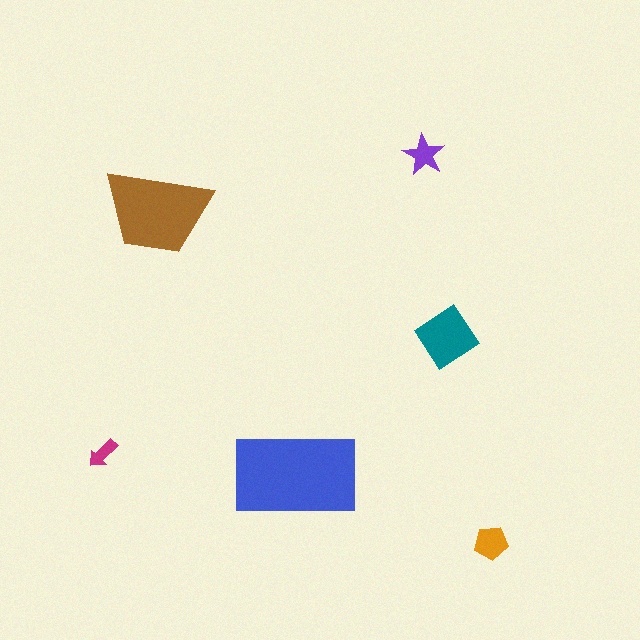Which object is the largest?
The blue rectangle.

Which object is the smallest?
The magenta arrow.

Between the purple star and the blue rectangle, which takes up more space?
The blue rectangle.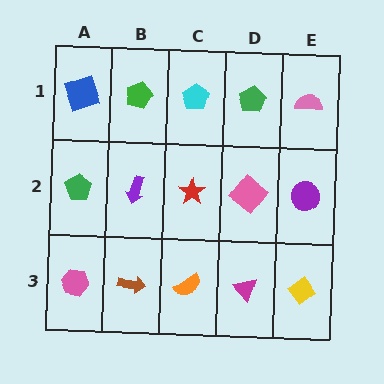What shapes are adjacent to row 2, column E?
A pink semicircle (row 1, column E), a yellow diamond (row 3, column E), a pink diamond (row 2, column D).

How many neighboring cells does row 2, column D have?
4.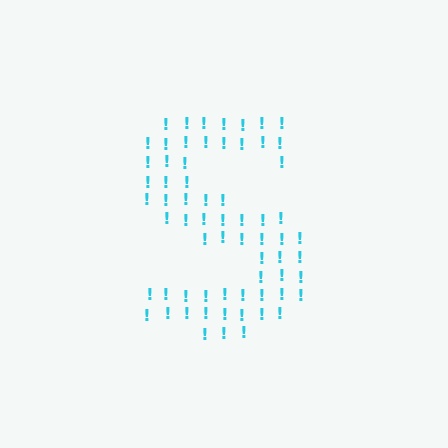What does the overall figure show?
The overall figure shows the letter S.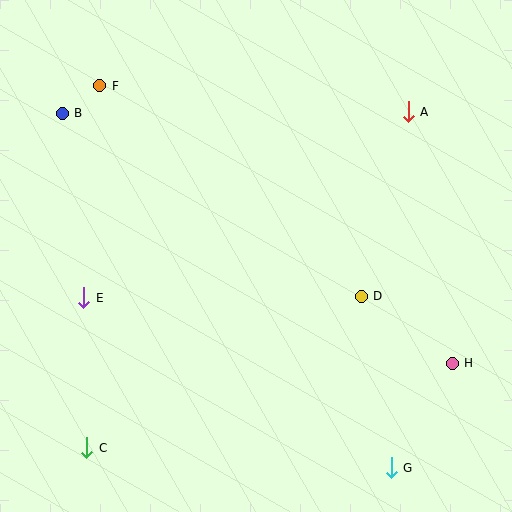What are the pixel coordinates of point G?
Point G is at (391, 468).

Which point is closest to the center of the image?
Point D at (361, 296) is closest to the center.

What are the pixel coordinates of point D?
Point D is at (361, 296).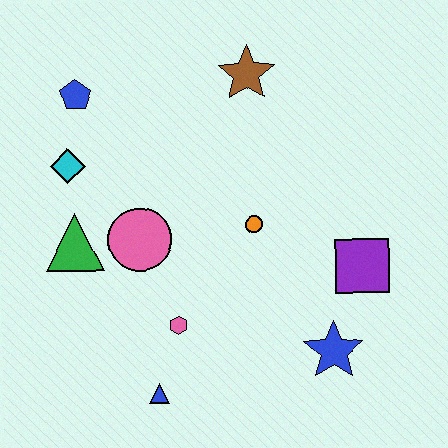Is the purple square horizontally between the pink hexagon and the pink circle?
No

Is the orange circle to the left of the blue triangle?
No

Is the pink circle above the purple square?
Yes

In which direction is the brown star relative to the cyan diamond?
The brown star is to the right of the cyan diamond.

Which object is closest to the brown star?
The orange circle is closest to the brown star.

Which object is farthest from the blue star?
The blue pentagon is farthest from the blue star.